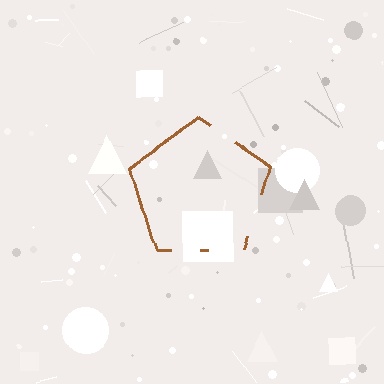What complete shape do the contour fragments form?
The contour fragments form a pentagon.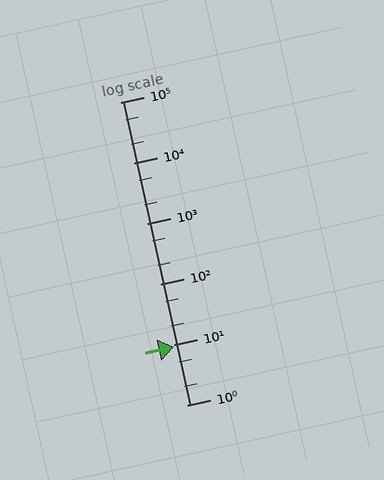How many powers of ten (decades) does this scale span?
The scale spans 5 decades, from 1 to 100000.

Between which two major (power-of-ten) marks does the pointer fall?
The pointer is between 1 and 10.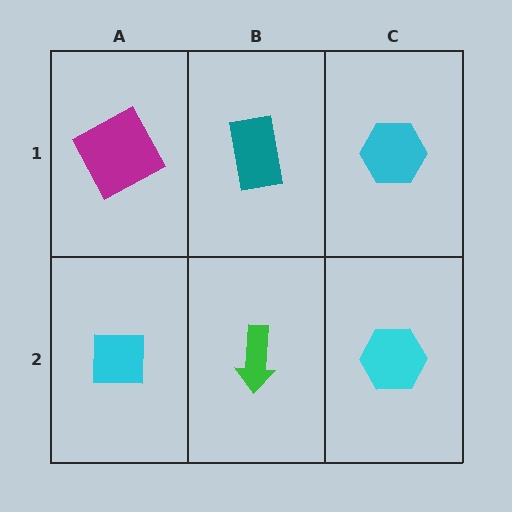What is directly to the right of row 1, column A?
A teal rectangle.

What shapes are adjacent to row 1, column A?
A cyan square (row 2, column A), a teal rectangle (row 1, column B).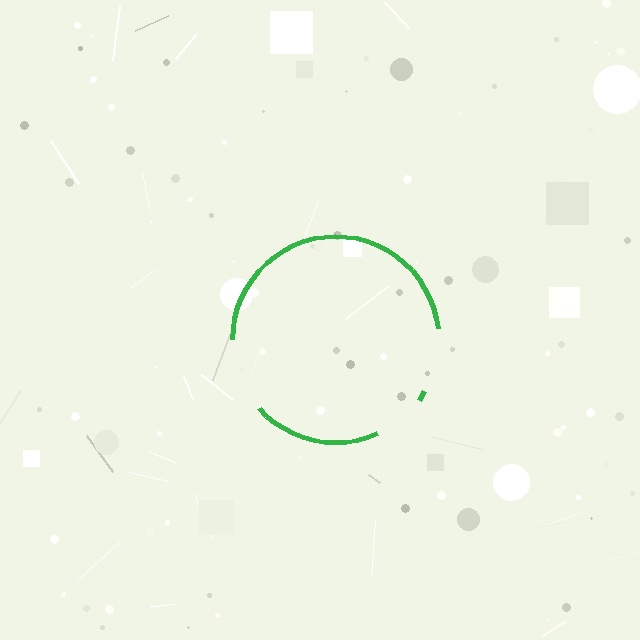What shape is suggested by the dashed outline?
The dashed outline suggests a circle.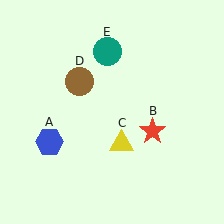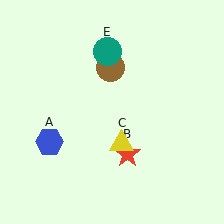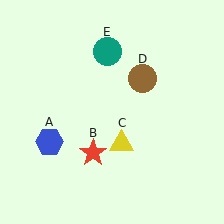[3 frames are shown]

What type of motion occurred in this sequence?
The red star (object B), brown circle (object D) rotated clockwise around the center of the scene.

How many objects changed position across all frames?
2 objects changed position: red star (object B), brown circle (object D).